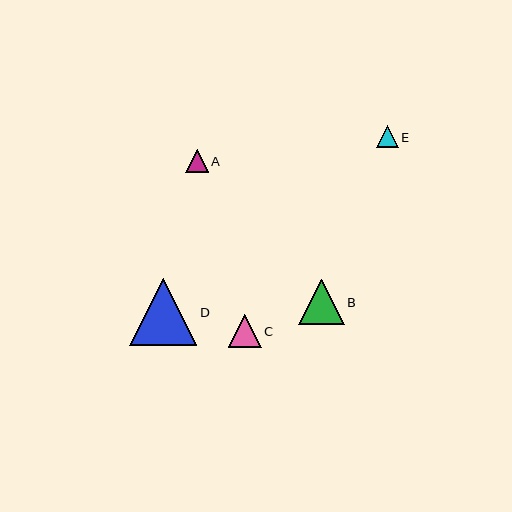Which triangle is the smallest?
Triangle E is the smallest with a size of approximately 22 pixels.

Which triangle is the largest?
Triangle D is the largest with a size of approximately 67 pixels.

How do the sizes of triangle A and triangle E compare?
Triangle A and triangle E are approximately the same size.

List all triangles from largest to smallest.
From largest to smallest: D, B, C, A, E.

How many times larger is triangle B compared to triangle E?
Triangle B is approximately 2.1 times the size of triangle E.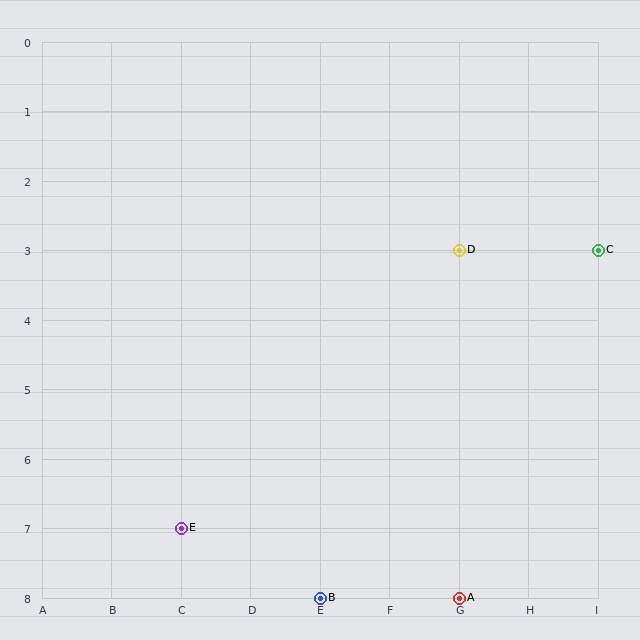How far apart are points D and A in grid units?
Points D and A are 5 rows apart.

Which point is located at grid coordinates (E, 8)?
Point B is at (E, 8).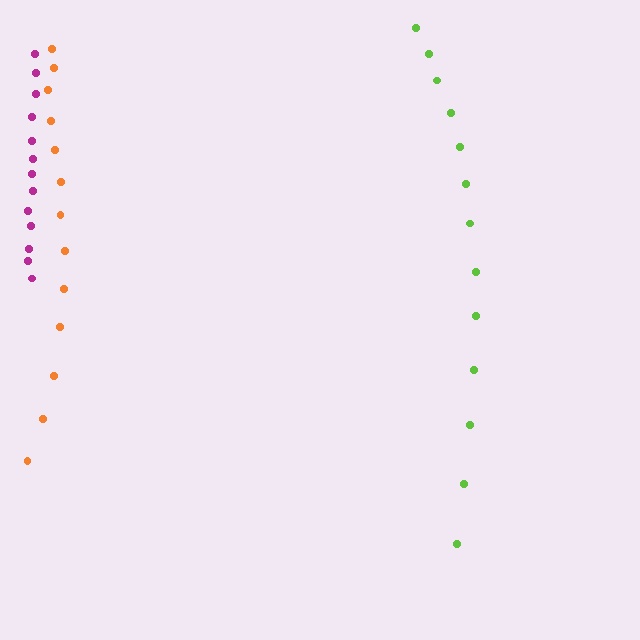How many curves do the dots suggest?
There are 3 distinct paths.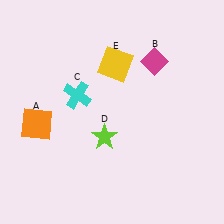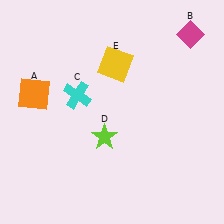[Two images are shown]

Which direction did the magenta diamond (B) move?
The magenta diamond (B) moved right.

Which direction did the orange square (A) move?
The orange square (A) moved up.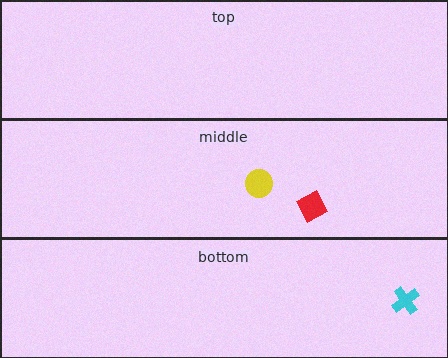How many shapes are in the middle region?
2.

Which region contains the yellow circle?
The middle region.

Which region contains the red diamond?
The middle region.